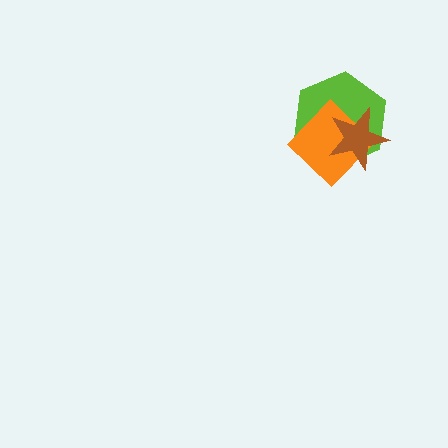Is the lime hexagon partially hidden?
Yes, it is partially covered by another shape.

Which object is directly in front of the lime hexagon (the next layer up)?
The orange diamond is directly in front of the lime hexagon.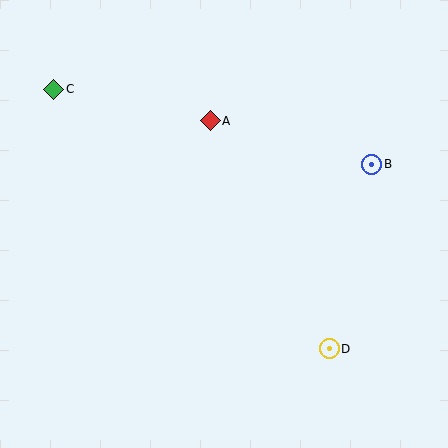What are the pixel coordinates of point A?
Point A is at (210, 121).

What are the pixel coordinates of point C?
Point C is at (54, 89).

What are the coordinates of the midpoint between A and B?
The midpoint between A and B is at (291, 143).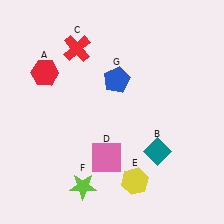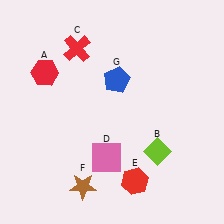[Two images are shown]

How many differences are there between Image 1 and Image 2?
There are 3 differences between the two images.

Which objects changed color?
B changed from teal to lime. E changed from yellow to red. F changed from lime to brown.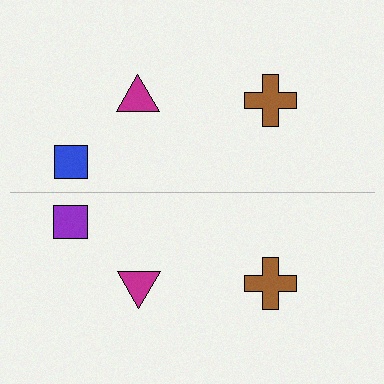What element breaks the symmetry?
The purple square on the bottom side breaks the symmetry — its mirror counterpart is blue.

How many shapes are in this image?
There are 6 shapes in this image.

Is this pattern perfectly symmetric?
No, the pattern is not perfectly symmetric. The purple square on the bottom side breaks the symmetry — its mirror counterpart is blue.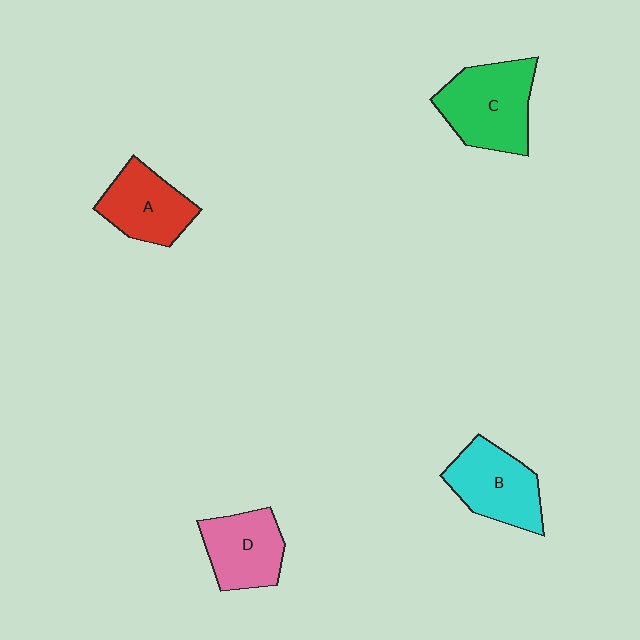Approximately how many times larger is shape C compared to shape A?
Approximately 1.3 times.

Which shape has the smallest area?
Shape D (pink).